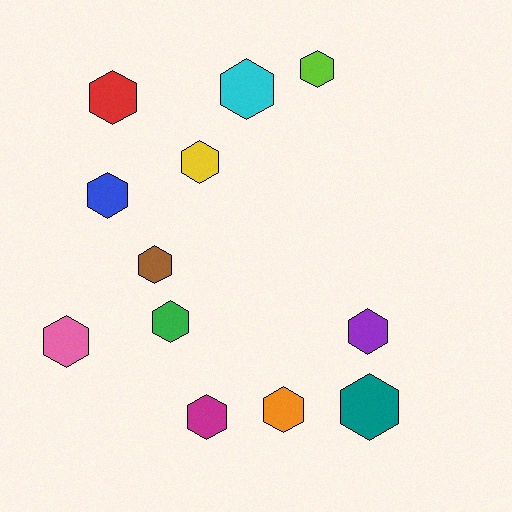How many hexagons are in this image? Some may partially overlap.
There are 12 hexagons.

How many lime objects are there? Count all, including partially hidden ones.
There is 1 lime object.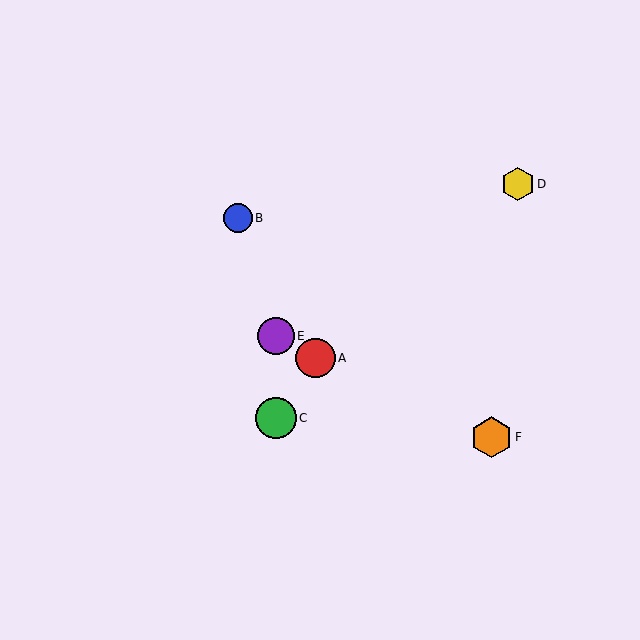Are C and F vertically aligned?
No, C is at x≈276 and F is at x≈492.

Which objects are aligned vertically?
Objects C, E are aligned vertically.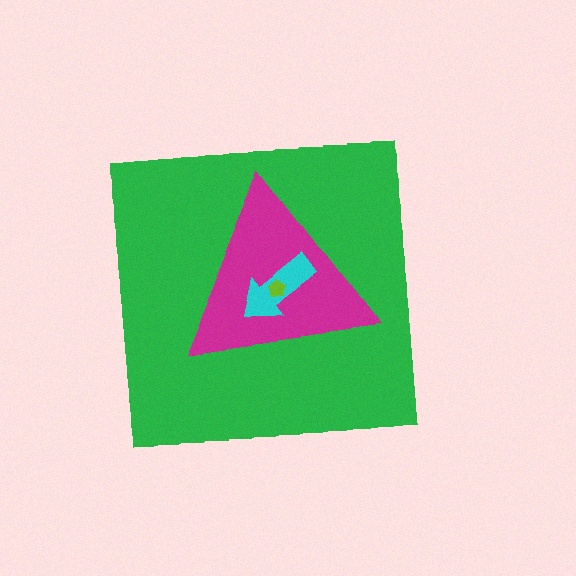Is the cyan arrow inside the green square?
Yes.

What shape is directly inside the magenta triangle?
The cyan arrow.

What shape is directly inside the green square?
The magenta triangle.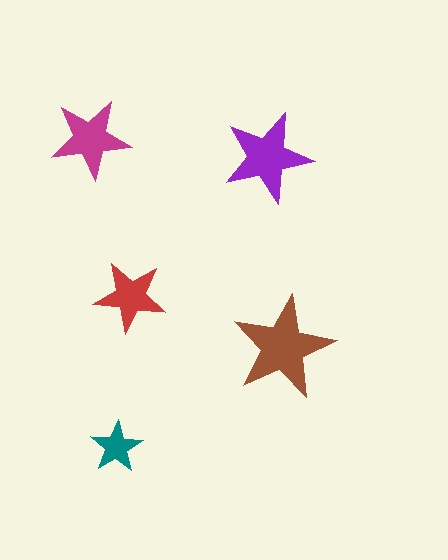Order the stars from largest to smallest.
the brown one, the purple one, the magenta one, the red one, the teal one.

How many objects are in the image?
There are 5 objects in the image.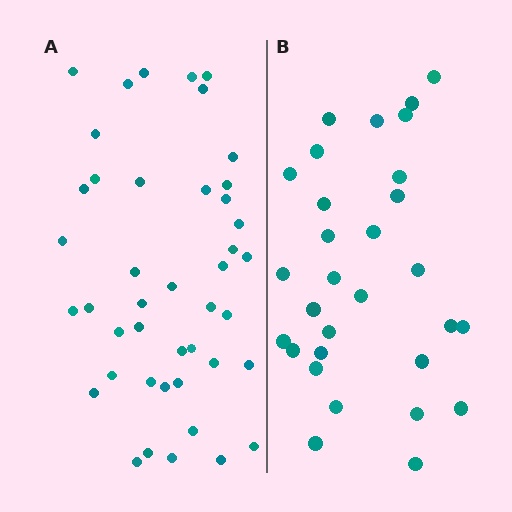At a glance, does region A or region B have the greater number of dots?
Region A (the left region) has more dots.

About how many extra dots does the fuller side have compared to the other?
Region A has approximately 15 more dots than region B.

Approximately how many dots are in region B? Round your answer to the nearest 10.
About 30 dots.